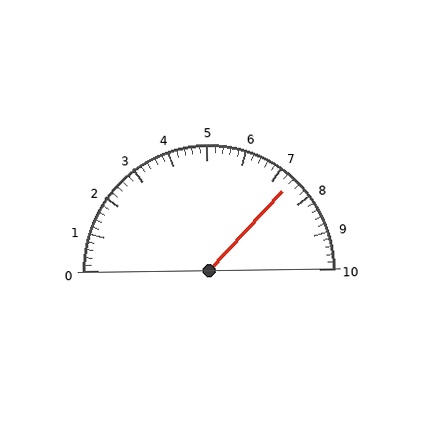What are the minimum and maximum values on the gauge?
The gauge ranges from 0 to 10.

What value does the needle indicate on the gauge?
The needle indicates approximately 7.4.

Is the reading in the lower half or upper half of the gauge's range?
The reading is in the upper half of the range (0 to 10).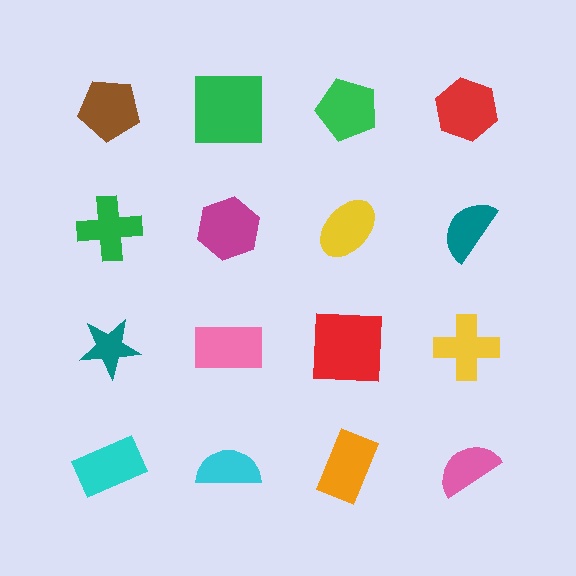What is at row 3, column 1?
A teal star.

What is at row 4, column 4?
A pink semicircle.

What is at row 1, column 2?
A green square.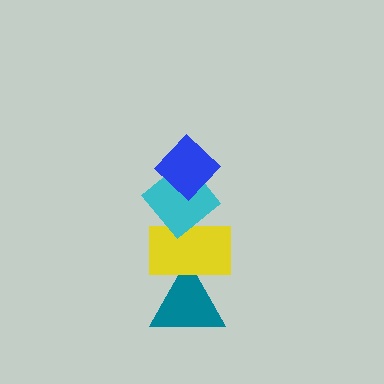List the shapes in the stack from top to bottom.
From top to bottom: the blue diamond, the cyan diamond, the yellow rectangle, the teal triangle.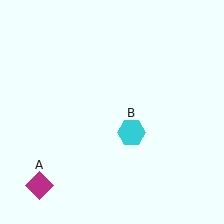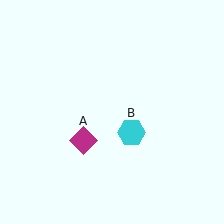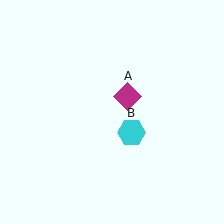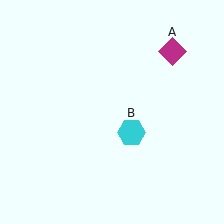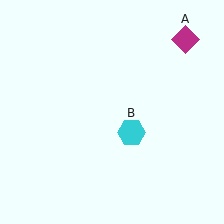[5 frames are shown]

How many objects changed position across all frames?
1 object changed position: magenta diamond (object A).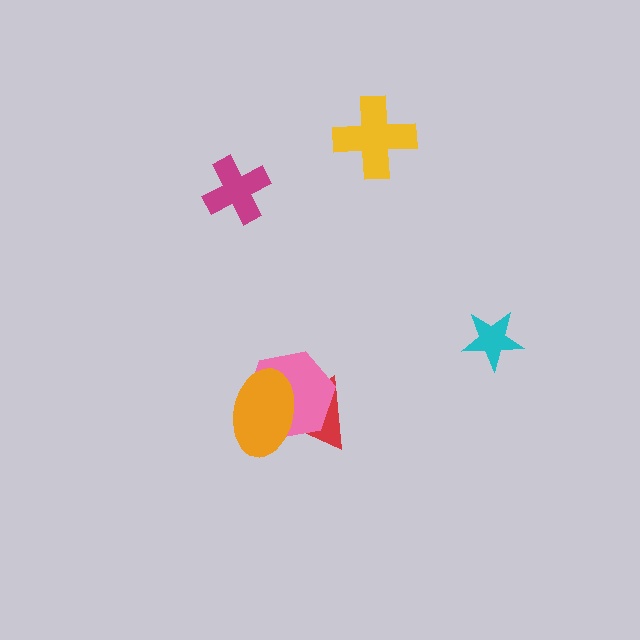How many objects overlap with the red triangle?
2 objects overlap with the red triangle.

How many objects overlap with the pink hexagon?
2 objects overlap with the pink hexagon.